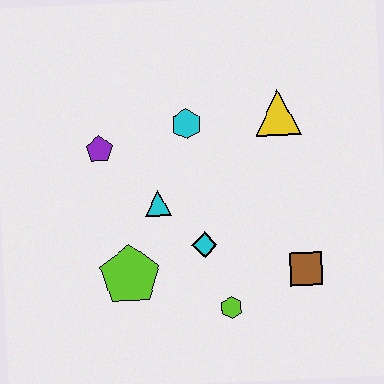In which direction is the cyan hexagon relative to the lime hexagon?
The cyan hexagon is above the lime hexagon.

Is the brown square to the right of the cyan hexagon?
Yes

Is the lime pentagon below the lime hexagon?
No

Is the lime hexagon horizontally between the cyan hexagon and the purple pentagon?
No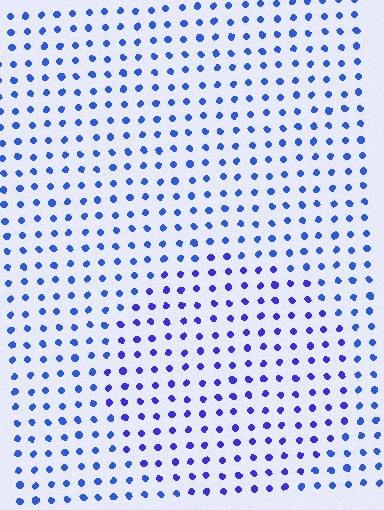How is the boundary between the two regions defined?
The boundary is defined purely by a slight shift in hue (about 20 degrees). Spacing, size, and orientation are identical on both sides.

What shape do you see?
I see a circle.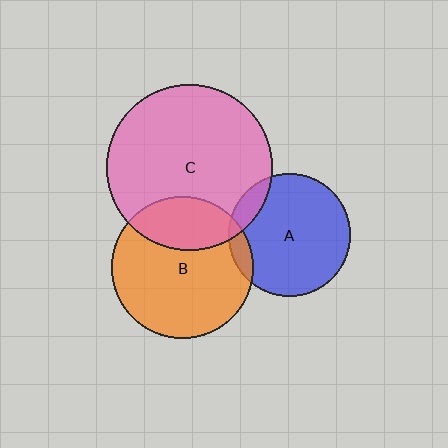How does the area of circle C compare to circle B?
Approximately 1.4 times.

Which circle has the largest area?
Circle C (pink).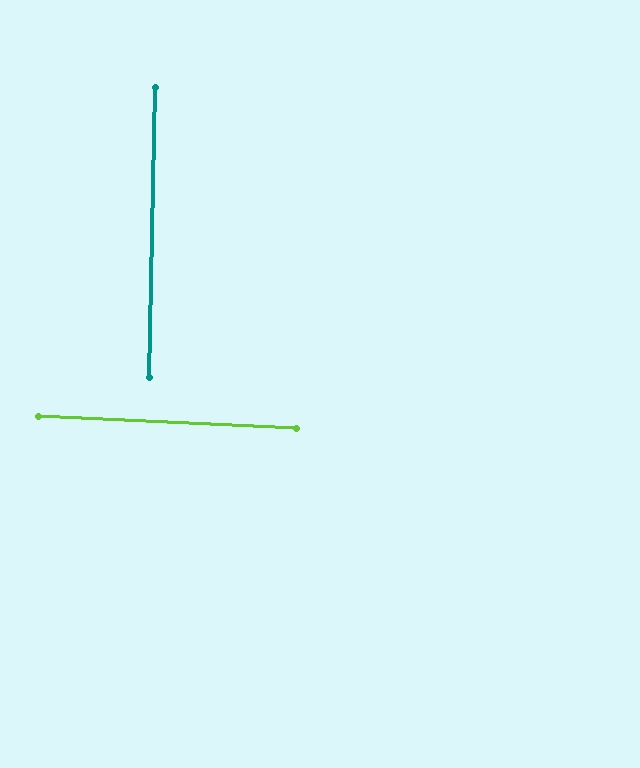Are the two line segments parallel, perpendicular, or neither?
Perpendicular — they meet at approximately 88°.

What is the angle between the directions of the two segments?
Approximately 88 degrees.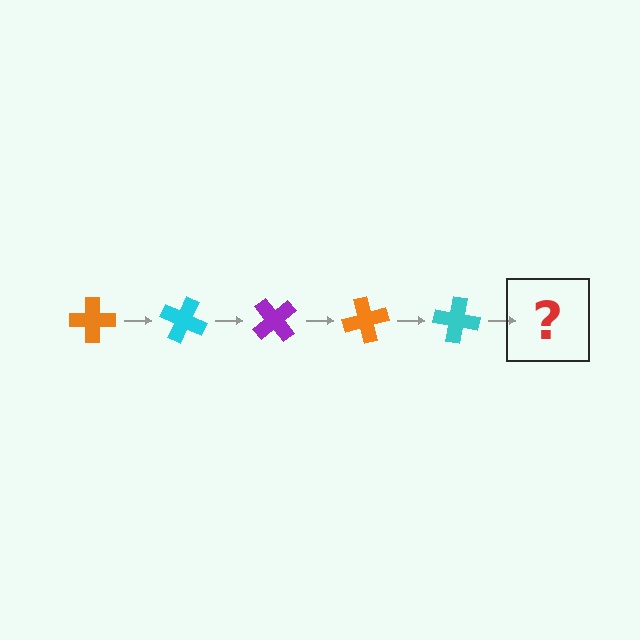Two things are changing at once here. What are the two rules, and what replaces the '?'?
The two rules are that it rotates 25 degrees each step and the color cycles through orange, cyan, and purple. The '?' should be a purple cross, rotated 125 degrees from the start.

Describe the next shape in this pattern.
It should be a purple cross, rotated 125 degrees from the start.